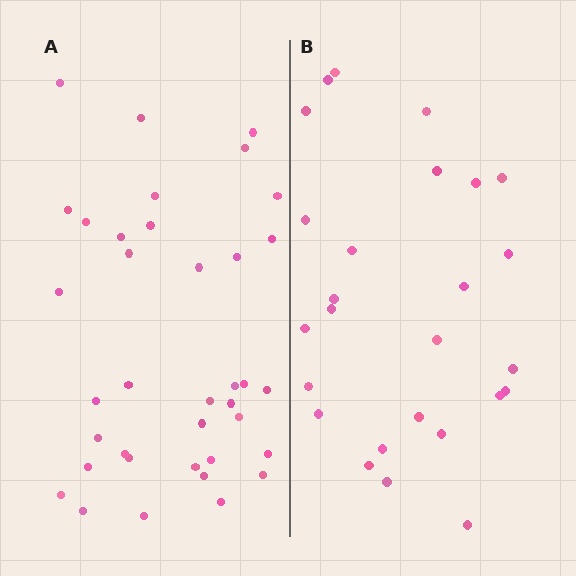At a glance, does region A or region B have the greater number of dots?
Region A (the left region) has more dots.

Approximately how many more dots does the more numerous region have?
Region A has roughly 12 or so more dots than region B.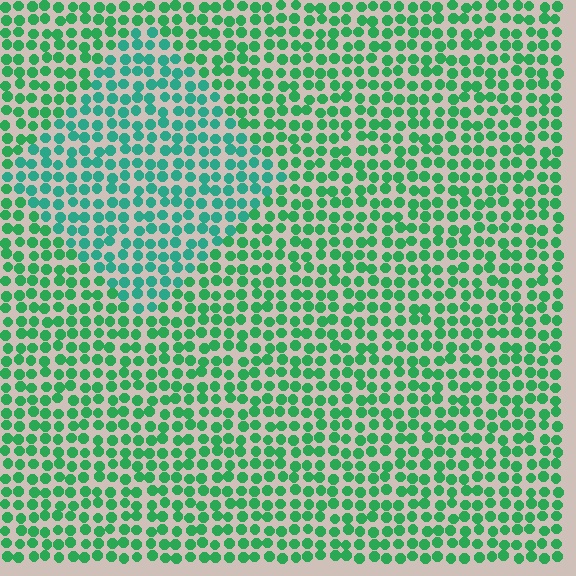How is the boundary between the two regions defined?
The boundary is defined purely by a slight shift in hue (about 25 degrees). Spacing, size, and orientation are identical on both sides.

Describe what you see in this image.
The image is filled with small green elements in a uniform arrangement. A diamond-shaped region is visible where the elements are tinted to a slightly different hue, forming a subtle color boundary.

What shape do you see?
I see a diamond.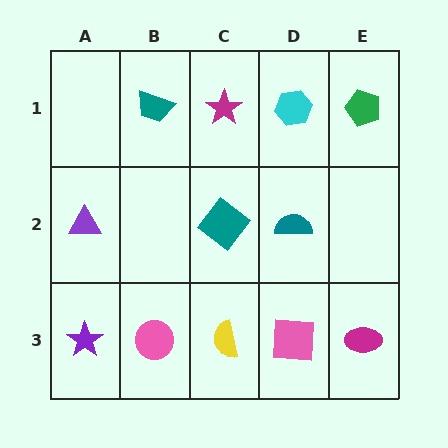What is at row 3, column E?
A magenta ellipse.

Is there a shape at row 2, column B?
No, that cell is empty.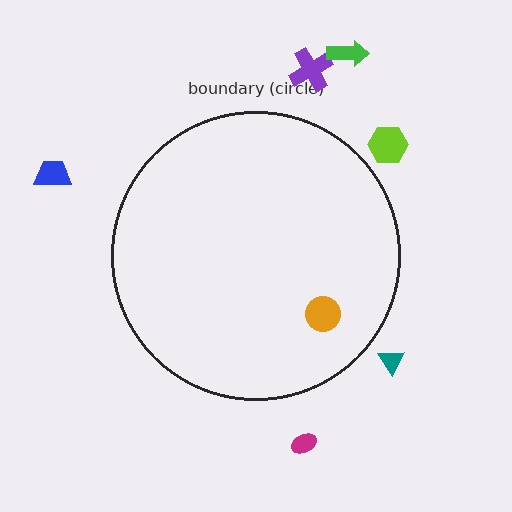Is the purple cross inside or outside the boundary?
Outside.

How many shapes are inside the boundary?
1 inside, 6 outside.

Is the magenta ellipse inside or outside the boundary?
Outside.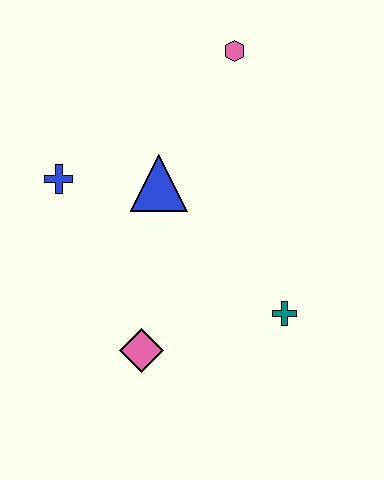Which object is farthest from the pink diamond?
The pink hexagon is farthest from the pink diamond.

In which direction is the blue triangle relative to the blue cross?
The blue triangle is to the right of the blue cross.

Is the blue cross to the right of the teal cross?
No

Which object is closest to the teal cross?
The pink diamond is closest to the teal cross.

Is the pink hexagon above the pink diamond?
Yes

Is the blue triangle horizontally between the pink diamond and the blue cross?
No